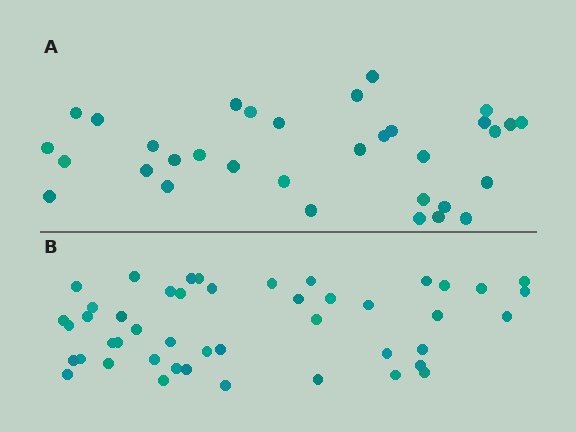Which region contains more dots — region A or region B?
Region B (the bottom region) has more dots.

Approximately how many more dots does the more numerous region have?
Region B has approximately 15 more dots than region A.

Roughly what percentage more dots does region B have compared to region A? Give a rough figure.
About 40% more.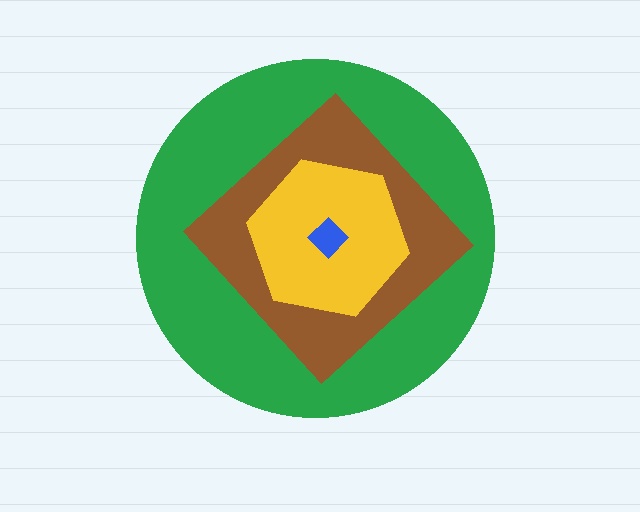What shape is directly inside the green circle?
The brown diamond.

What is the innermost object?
The blue diamond.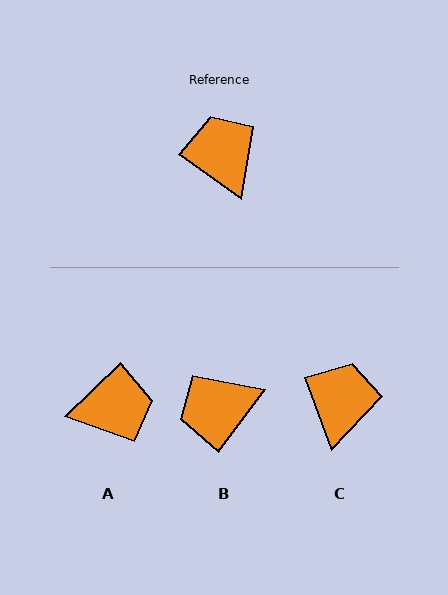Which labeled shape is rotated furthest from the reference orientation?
A, about 100 degrees away.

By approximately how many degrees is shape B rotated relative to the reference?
Approximately 89 degrees counter-clockwise.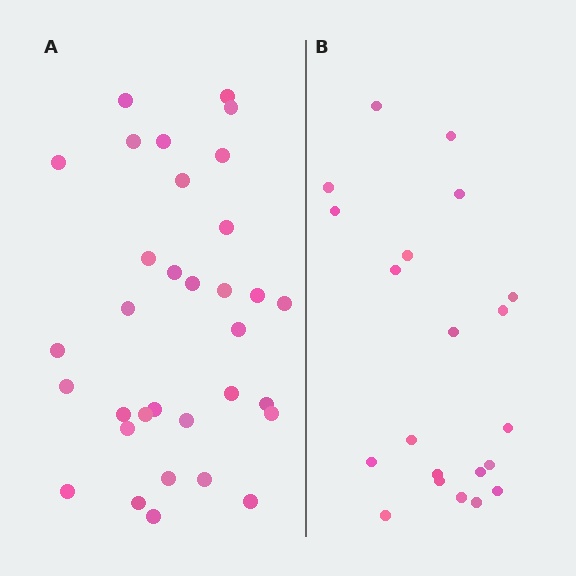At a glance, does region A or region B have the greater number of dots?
Region A (the left region) has more dots.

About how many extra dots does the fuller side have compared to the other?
Region A has roughly 12 or so more dots than region B.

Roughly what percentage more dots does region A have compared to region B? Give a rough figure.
About 55% more.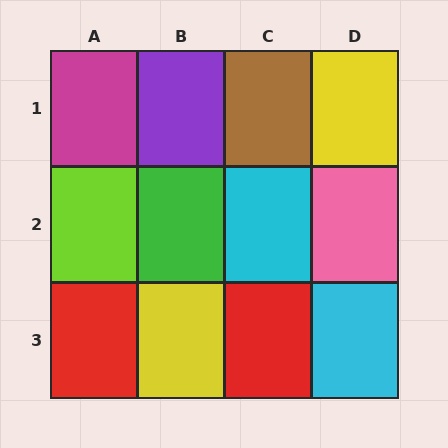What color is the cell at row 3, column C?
Red.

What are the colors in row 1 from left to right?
Magenta, purple, brown, yellow.